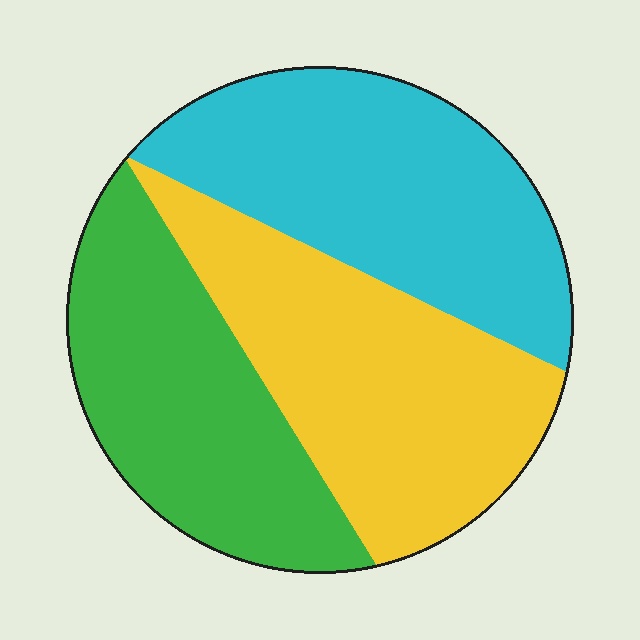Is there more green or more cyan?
Cyan.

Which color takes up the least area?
Green, at roughly 30%.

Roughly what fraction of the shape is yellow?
Yellow takes up about one third (1/3) of the shape.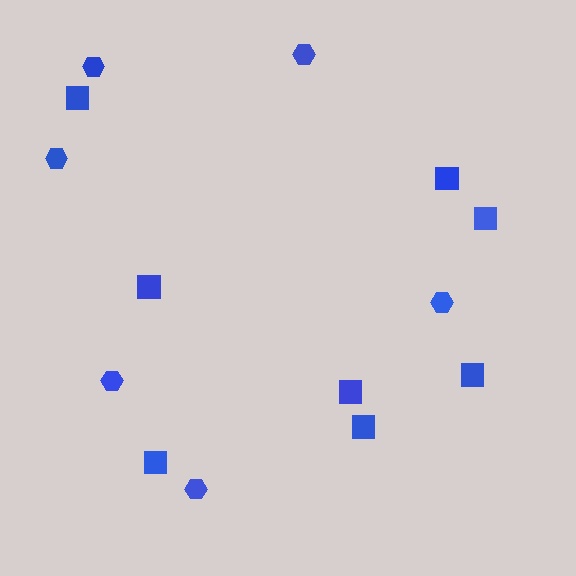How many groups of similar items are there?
There are 2 groups: one group of hexagons (6) and one group of squares (8).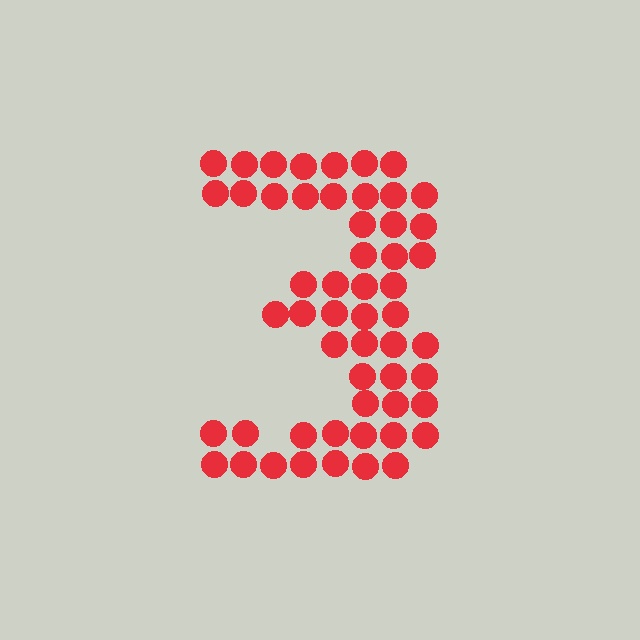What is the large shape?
The large shape is the digit 3.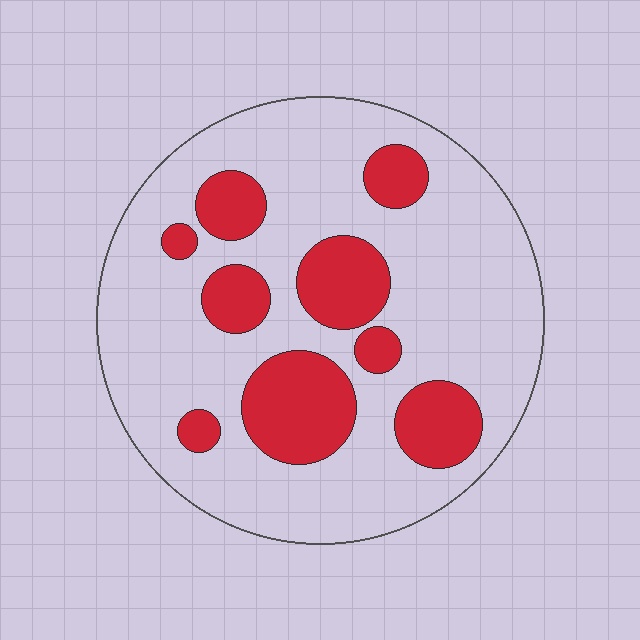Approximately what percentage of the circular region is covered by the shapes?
Approximately 25%.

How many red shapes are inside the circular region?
9.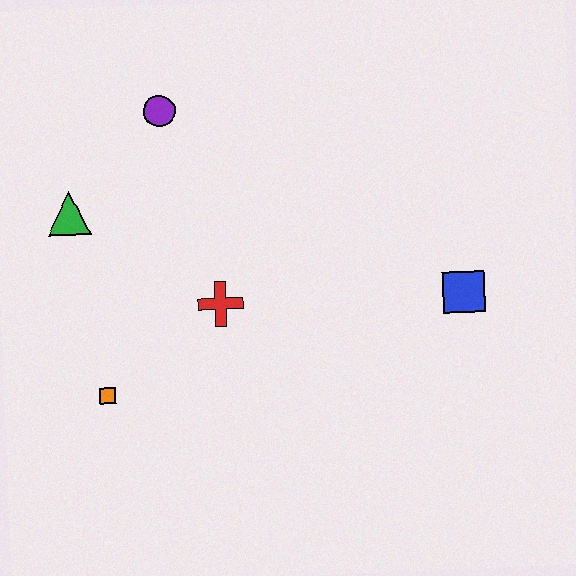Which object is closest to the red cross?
The orange square is closest to the red cross.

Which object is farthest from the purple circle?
The blue square is farthest from the purple circle.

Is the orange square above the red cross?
No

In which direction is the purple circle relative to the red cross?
The purple circle is above the red cross.